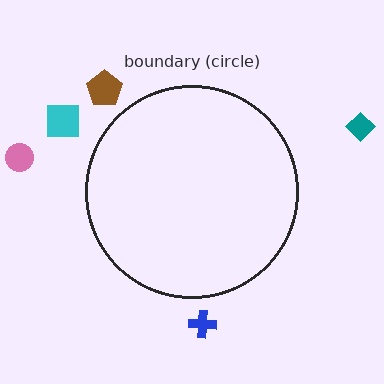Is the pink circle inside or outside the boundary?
Outside.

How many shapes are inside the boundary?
0 inside, 5 outside.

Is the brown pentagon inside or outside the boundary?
Outside.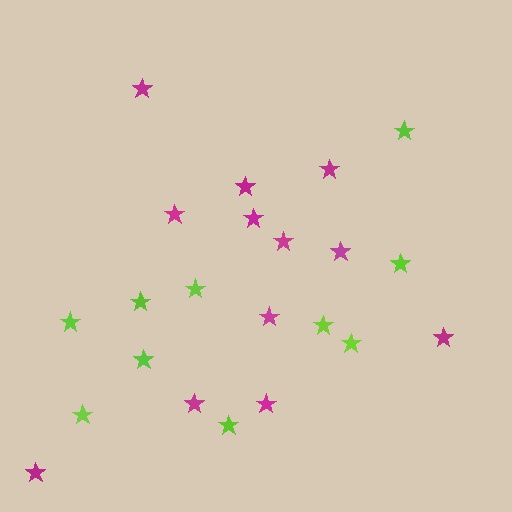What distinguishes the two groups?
There are 2 groups: one group of lime stars (10) and one group of magenta stars (12).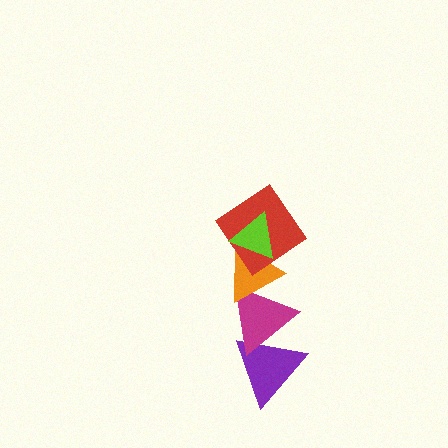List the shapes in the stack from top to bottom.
From top to bottom: the lime triangle, the red diamond, the orange triangle, the magenta triangle, the purple triangle.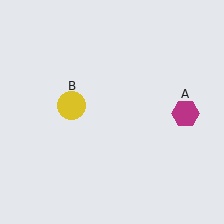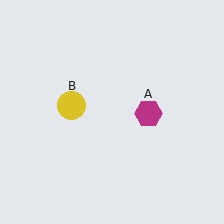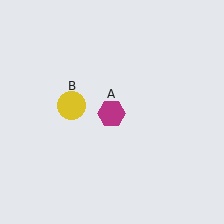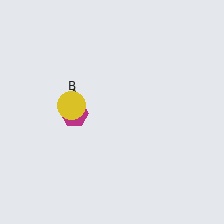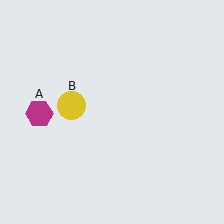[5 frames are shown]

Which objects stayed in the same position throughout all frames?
Yellow circle (object B) remained stationary.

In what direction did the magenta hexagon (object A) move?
The magenta hexagon (object A) moved left.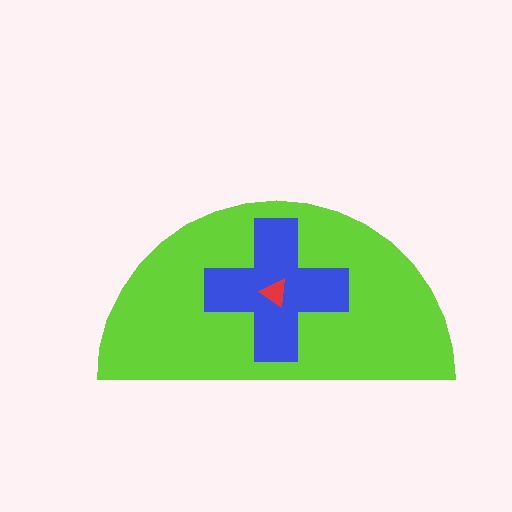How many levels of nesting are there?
3.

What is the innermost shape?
The red triangle.